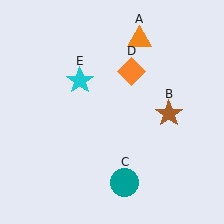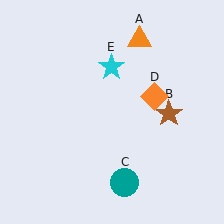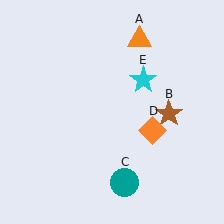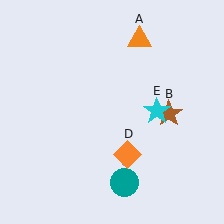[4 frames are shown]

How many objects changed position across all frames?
2 objects changed position: orange diamond (object D), cyan star (object E).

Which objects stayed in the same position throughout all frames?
Orange triangle (object A) and brown star (object B) and teal circle (object C) remained stationary.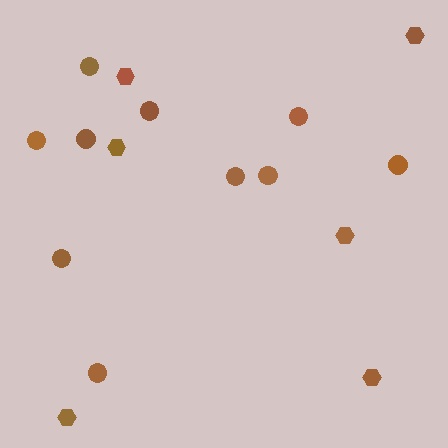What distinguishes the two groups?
There are 2 groups: one group of hexagons (6) and one group of circles (10).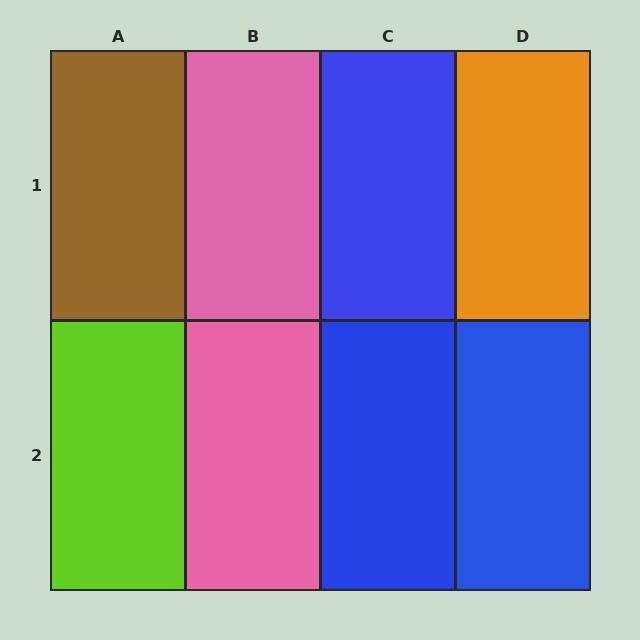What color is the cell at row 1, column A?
Brown.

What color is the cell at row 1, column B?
Pink.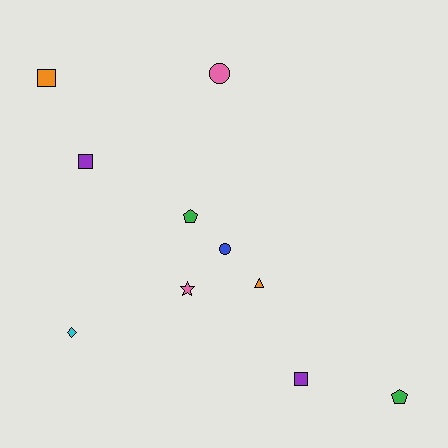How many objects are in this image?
There are 10 objects.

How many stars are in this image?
There is 1 star.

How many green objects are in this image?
There are 2 green objects.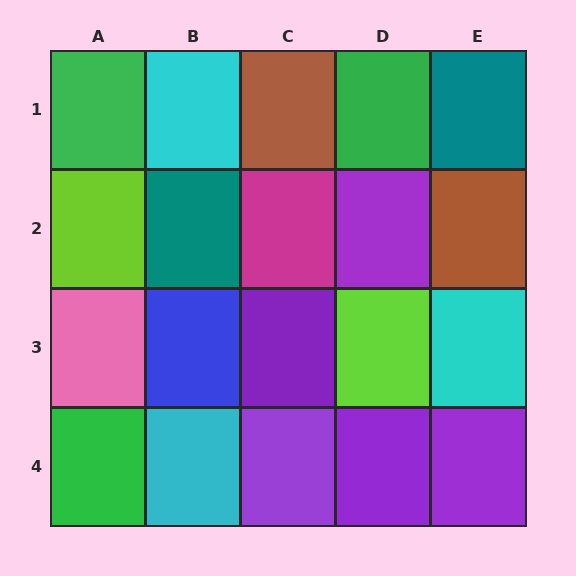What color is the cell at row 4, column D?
Purple.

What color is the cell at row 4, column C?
Purple.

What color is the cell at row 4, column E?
Purple.